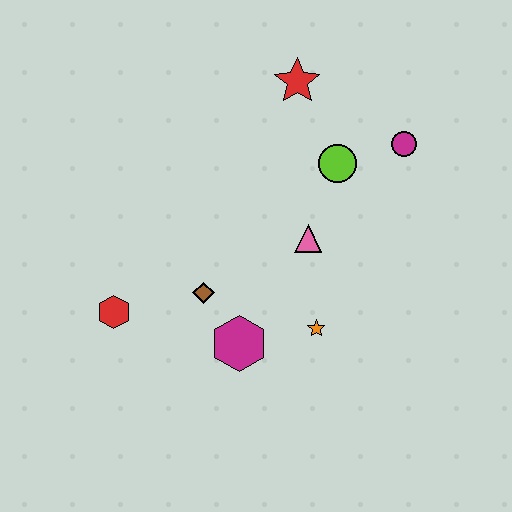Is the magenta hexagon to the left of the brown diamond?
No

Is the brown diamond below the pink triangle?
Yes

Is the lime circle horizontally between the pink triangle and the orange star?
No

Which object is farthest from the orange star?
The red star is farthest from the orange star.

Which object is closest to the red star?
The lime circle is closest to the red star.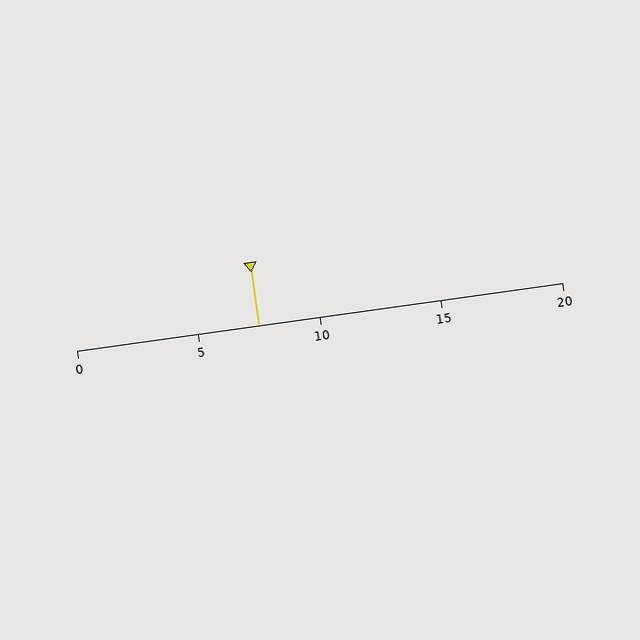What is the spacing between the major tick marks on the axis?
The major ticks are spaced 5 apart.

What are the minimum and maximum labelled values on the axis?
The axis runs from 0 to 20.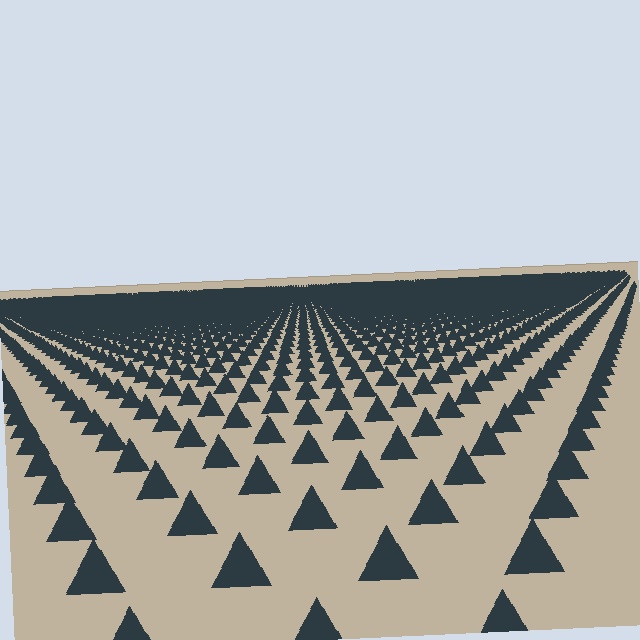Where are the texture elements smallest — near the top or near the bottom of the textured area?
Near the top.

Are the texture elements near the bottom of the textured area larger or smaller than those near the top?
Larger. Near the bottom, elements are closer to the viewer and appear at a bigger on-screen size.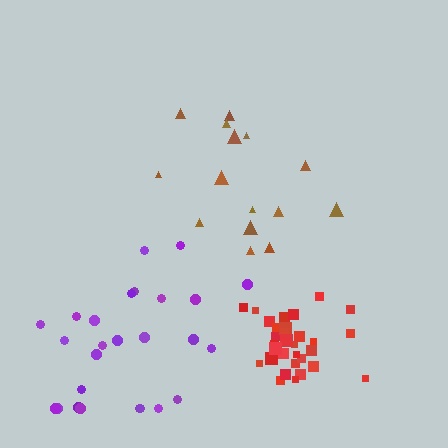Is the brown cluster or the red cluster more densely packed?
Red.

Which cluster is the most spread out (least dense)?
Brown.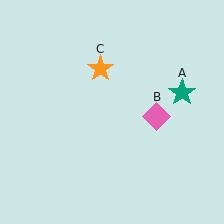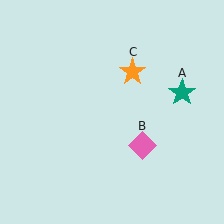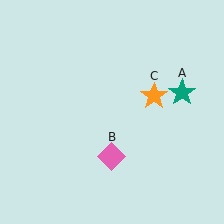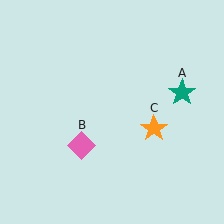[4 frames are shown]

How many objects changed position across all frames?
2 objects changed position: pink diamond (object B), orange star (object C).